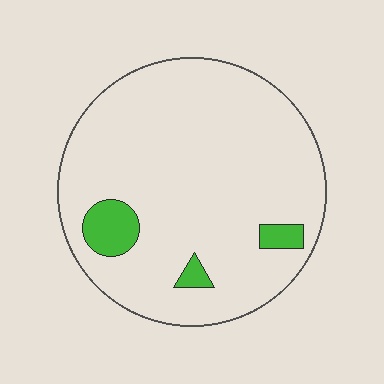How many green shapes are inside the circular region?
3.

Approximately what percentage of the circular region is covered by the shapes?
Approximately 10%.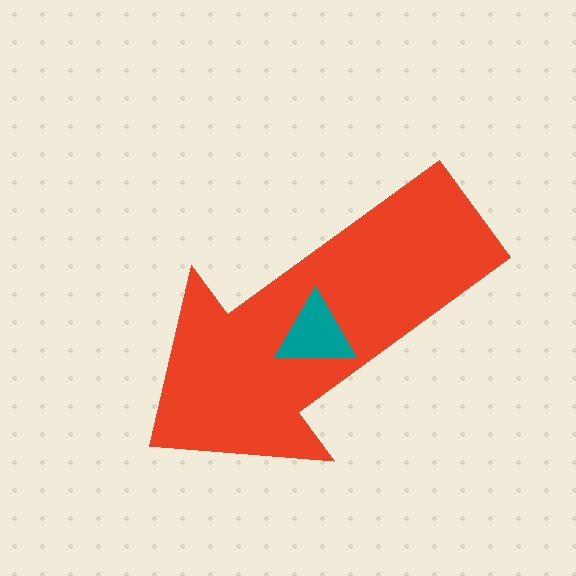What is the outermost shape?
The red arrow.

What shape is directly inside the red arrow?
The teal triangle.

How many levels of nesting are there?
2.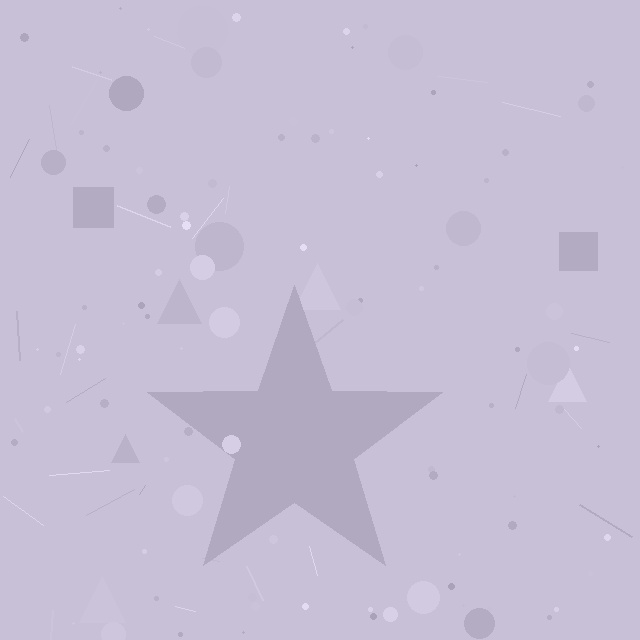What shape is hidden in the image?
A star is hidden in the image.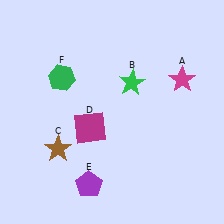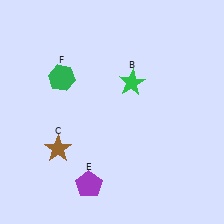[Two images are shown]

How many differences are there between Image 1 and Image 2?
There are 2 differences between the two images.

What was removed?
The magenta star (A), the magenta square (D) were removed in Image 2.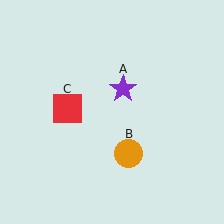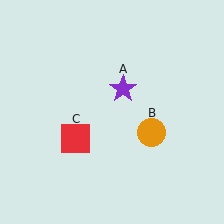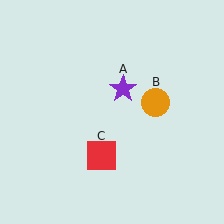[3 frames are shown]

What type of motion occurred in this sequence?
The orange circle (object B), red square (object C) rotated counterclockwise around the center of the scene.